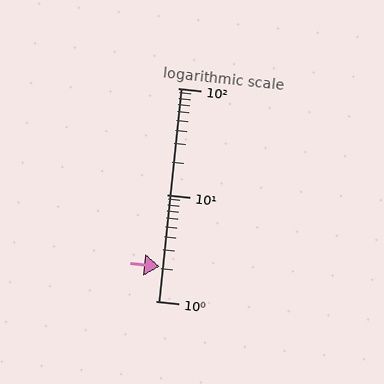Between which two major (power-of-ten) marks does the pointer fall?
The pointer is between 1 and 10.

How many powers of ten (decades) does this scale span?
The scale spans 2 decades, from 1 to 100.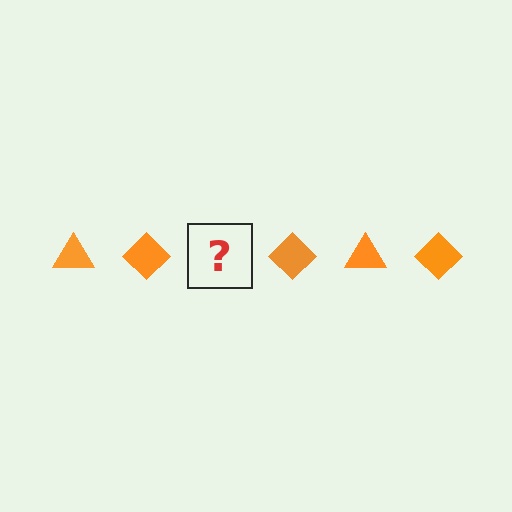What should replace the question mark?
The question mark should be replaced with an orange triangle.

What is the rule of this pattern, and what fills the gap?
The rule is that the pattern cycles through triangle, diamond shapes in orange. The gap should be filled with an orange triangle.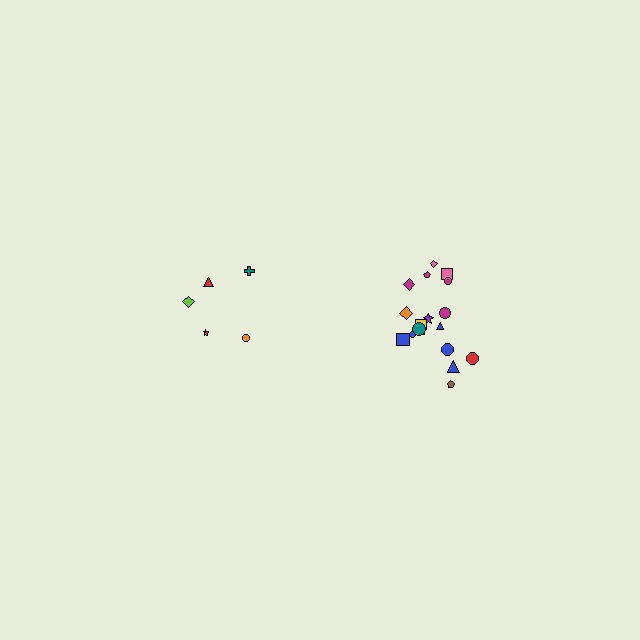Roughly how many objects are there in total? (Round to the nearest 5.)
Roughly 25 objects in total.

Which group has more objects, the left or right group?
The right group.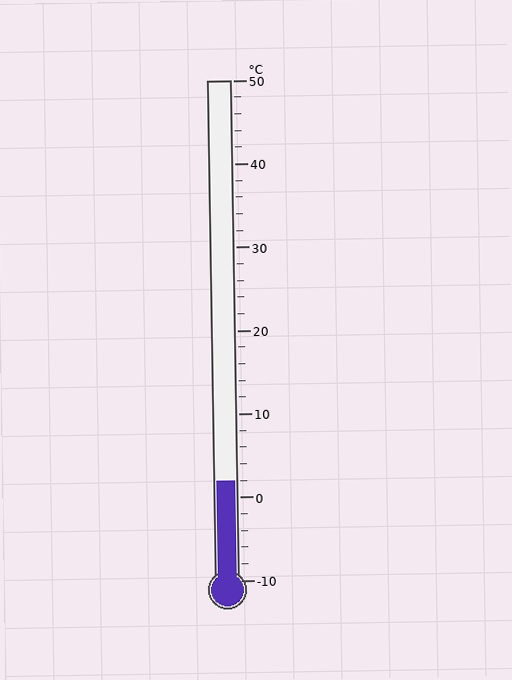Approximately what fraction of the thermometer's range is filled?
The thermometer is filled to approximately 20% of its range.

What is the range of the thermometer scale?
The thermometer scale ranges from -10°C to 50°C.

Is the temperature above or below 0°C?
The temperature is above 0°C.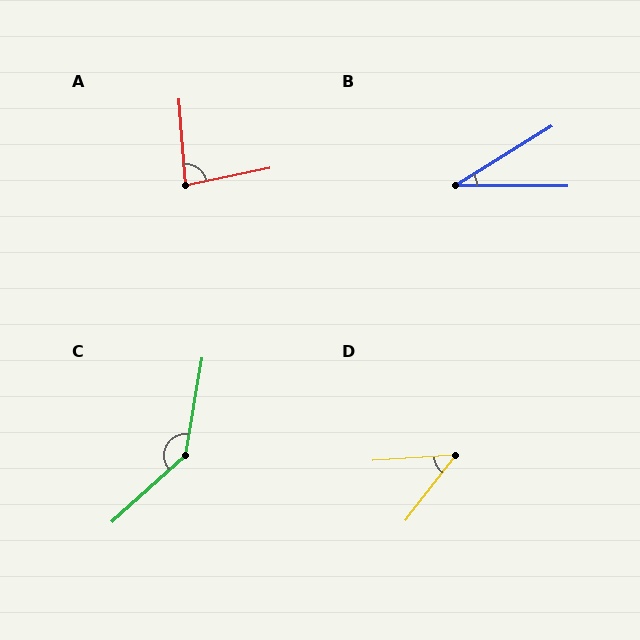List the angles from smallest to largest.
B (32°), D (49°), A (83°), C (142°).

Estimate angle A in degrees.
Approximately 83 degrees.